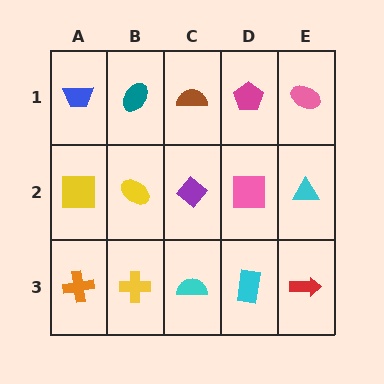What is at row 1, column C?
A brown semicircle.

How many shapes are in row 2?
5 shapes.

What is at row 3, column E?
A red arrow.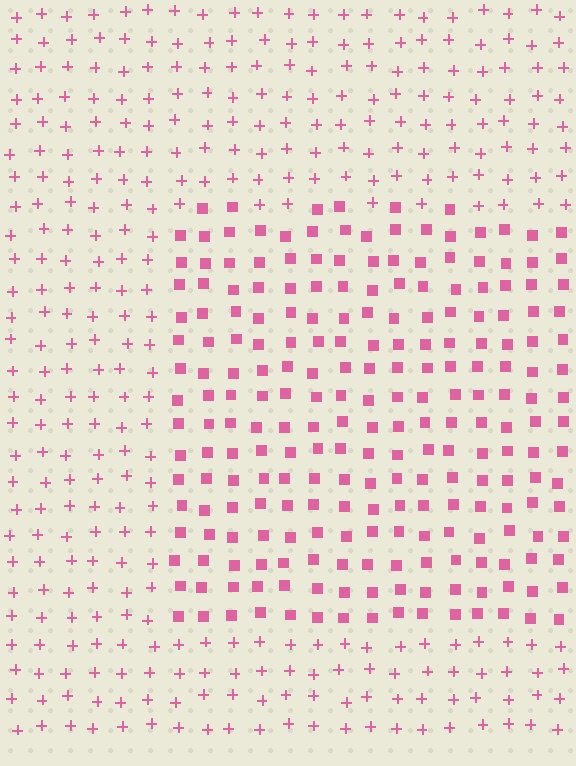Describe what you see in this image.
The image is filled with small pink elements arranged in a uniform grid. A rectangle-shaped region contains squares, while the surrounding area contains plus signs. The boundary is defined purely by the change in element shape.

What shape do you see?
I see a rectangle.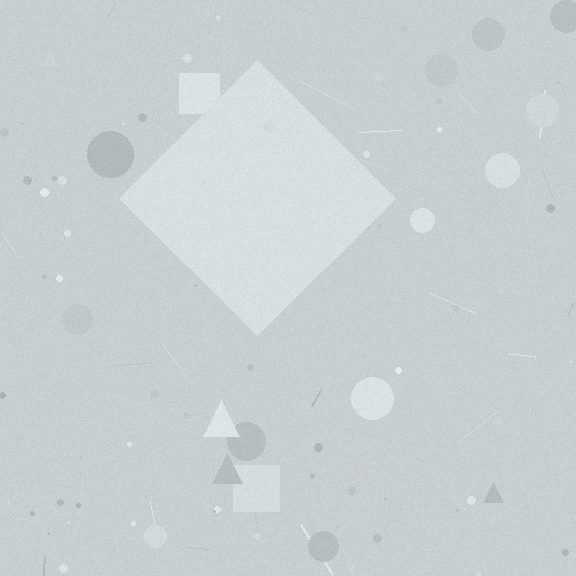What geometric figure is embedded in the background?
A diamond is embedded in the background.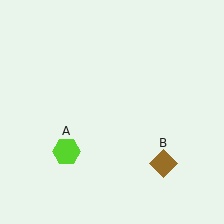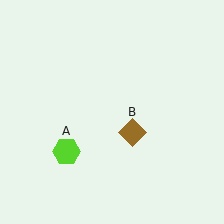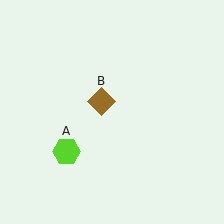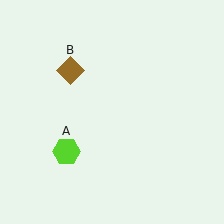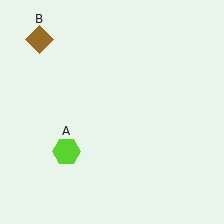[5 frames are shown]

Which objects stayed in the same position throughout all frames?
Lime hexagon (object A) remained stationary.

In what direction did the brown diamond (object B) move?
The brown diamond (object B) moved up and to the left.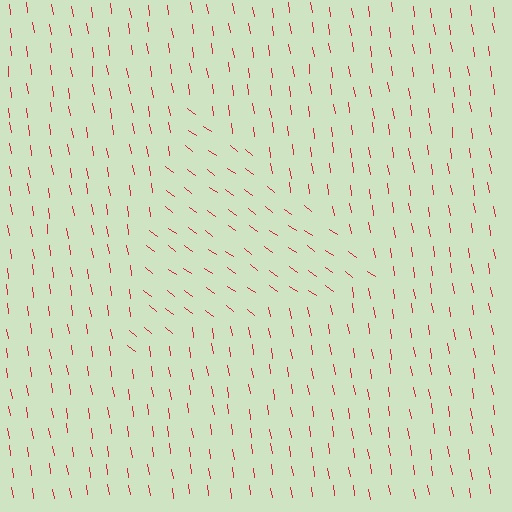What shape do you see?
I see a triangle.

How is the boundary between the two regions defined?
The boundary is defined purely by a change in line orientation (approximately 45 degrees difference). All lines are the same color and thickness.